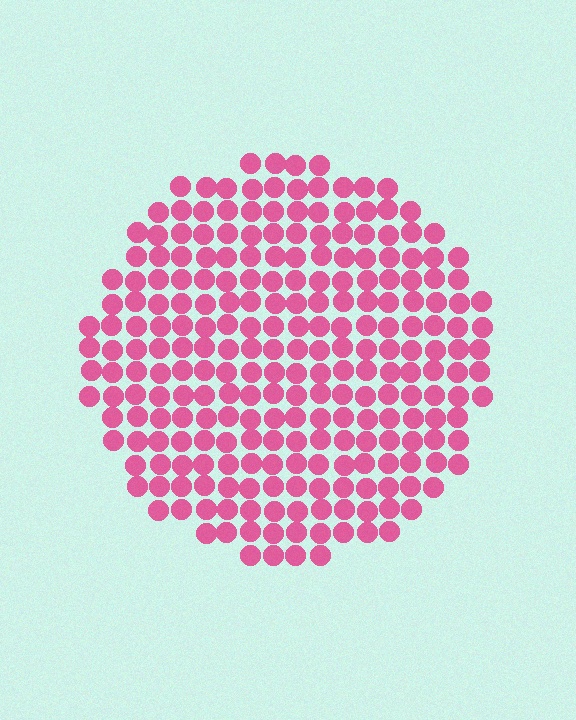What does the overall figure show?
The overall figure shows a circle.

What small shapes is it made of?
It is made of small circles.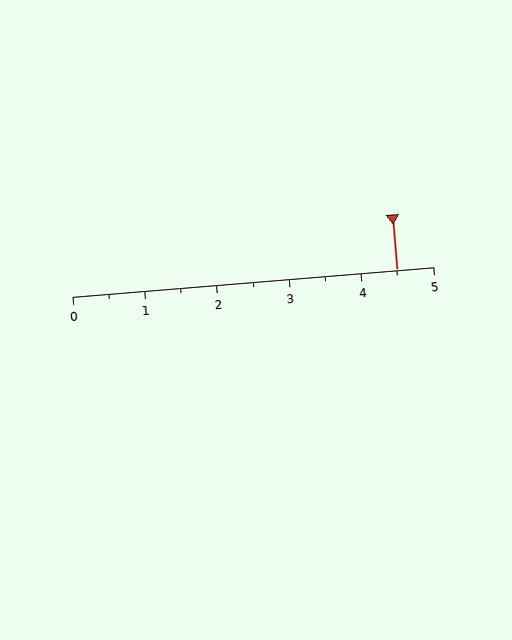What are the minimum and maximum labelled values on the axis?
The axis runs from 0 to 5.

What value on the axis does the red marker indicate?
The marker indicates approximately 4.5.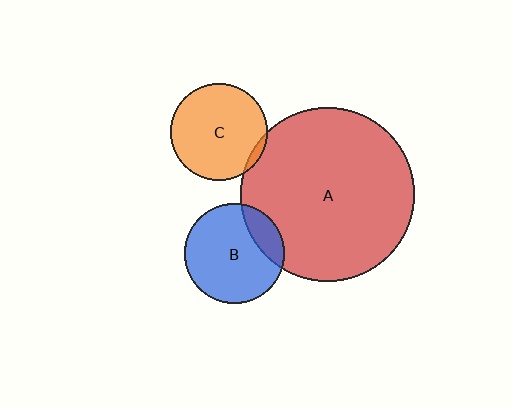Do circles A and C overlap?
Yes.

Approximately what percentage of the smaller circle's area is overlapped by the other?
Approximately 5%.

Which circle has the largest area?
Circle A (red).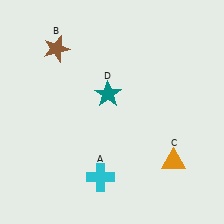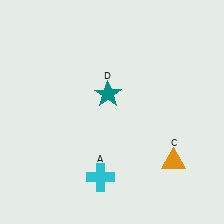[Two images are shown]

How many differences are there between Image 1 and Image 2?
There is 1 difference between the two images.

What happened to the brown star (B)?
The brown star (B) was removed in Image 2. It was in the top-left area of Image 1.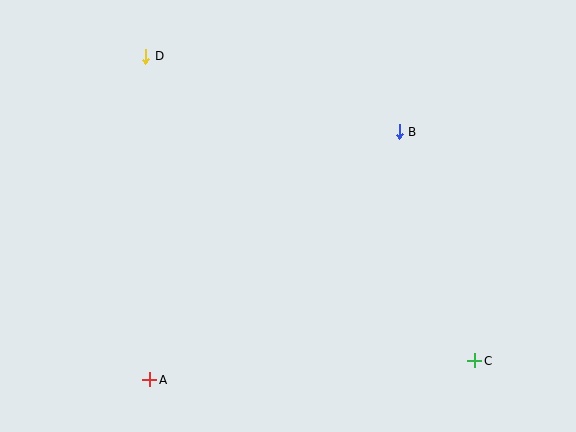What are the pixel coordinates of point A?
Point A is at (150, 380).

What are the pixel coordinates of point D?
Point D is at (146, 56).